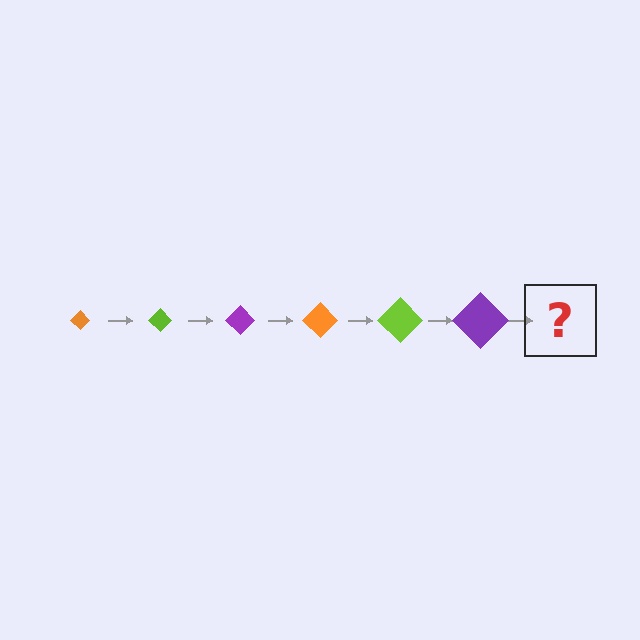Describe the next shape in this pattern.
It should be an orange diamond, larger than the previous one.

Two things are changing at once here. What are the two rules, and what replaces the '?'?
The two rules are that the diamond grows larger each step and the color cycles through orange, lime, and purple. The '?' should be an orange diamond, larger than the previous one.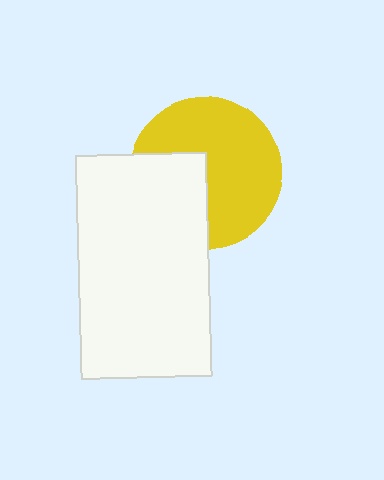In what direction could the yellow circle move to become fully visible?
The yellow circle could move right. That would shift it out from behind the white rectangle entirely.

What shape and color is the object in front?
The object in front is a white rectangle.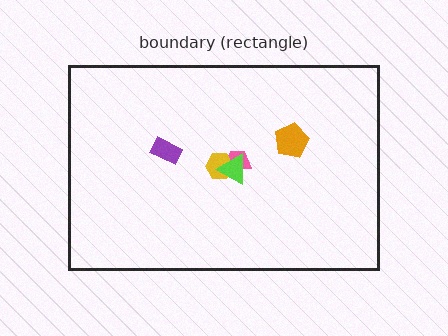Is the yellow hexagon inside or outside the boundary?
Inside.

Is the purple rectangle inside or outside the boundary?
Inside.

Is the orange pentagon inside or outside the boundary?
Inside.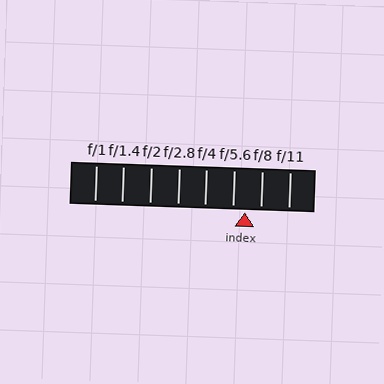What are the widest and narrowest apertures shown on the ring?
The widest aperture shown is f/1 and the narrowest is f/11.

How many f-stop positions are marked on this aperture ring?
There are 8 f-stop positions marked.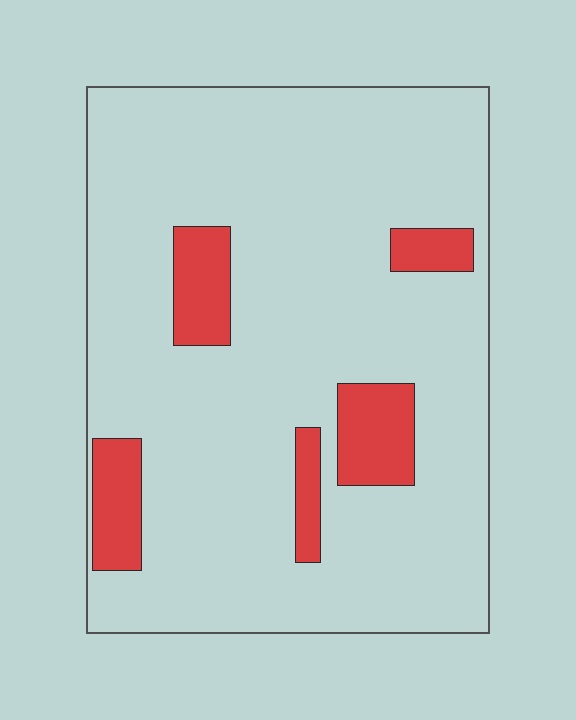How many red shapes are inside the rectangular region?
5.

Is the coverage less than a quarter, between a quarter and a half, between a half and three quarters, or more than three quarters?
Less than a quarter.